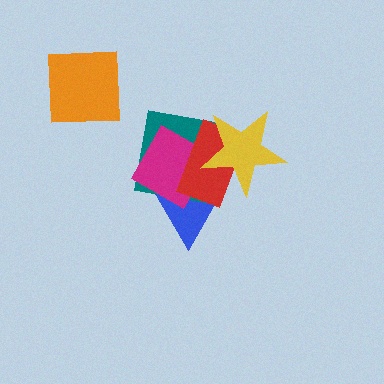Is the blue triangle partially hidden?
Yes, it is partially covered by another shape.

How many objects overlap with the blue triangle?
4 objects overlap with the blue triangle.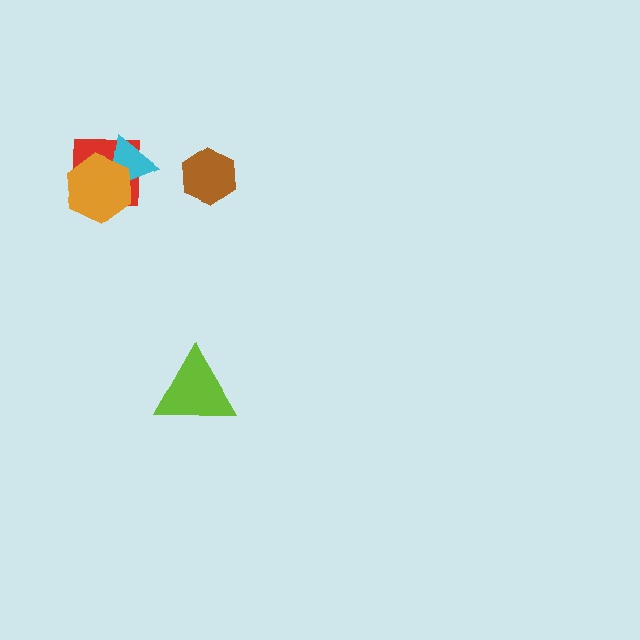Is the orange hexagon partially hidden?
No, no other shape covers it.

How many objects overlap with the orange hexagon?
2 objects overlap with the orange hexagon.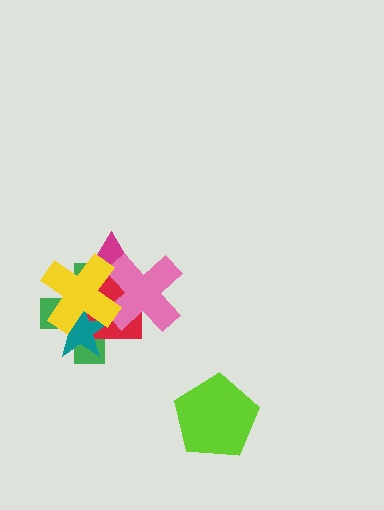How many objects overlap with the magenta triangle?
4 objects overlap with the magenta triangle.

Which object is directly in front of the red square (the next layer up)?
The pink cross is directly in front of the red square.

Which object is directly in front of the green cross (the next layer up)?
The red square is directly in front of the green cross.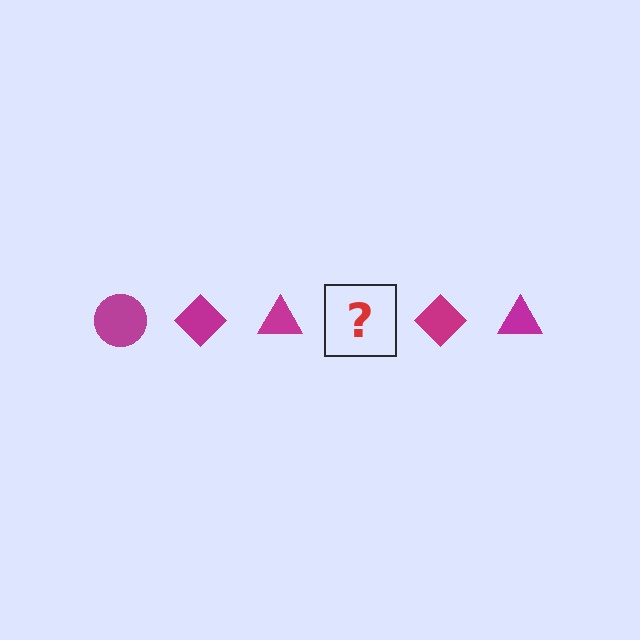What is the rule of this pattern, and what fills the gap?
The rule is that the pattern cycles through circle, diamond, triangle shapes in magenta. The gap should be filled with a magenta circle.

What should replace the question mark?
The question mark should be replaced with a magenta circle.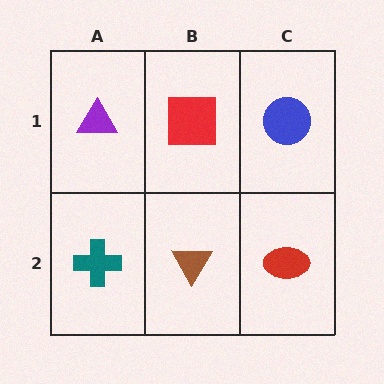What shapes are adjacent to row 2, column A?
A purple triangle (row 1, column A), a brown triangle (row 2, column B).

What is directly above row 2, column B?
A red square.